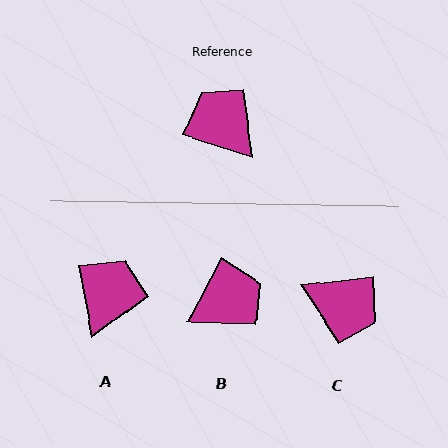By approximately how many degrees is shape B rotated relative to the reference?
Approximately 100 degrees clockwise.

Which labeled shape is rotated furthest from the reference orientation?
C, about 155 degrees away.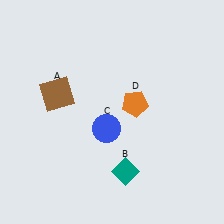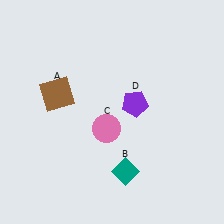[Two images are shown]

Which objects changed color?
C changed from blue to pink. D changed from orange to purple.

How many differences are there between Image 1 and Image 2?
There are 2 differences between the two images.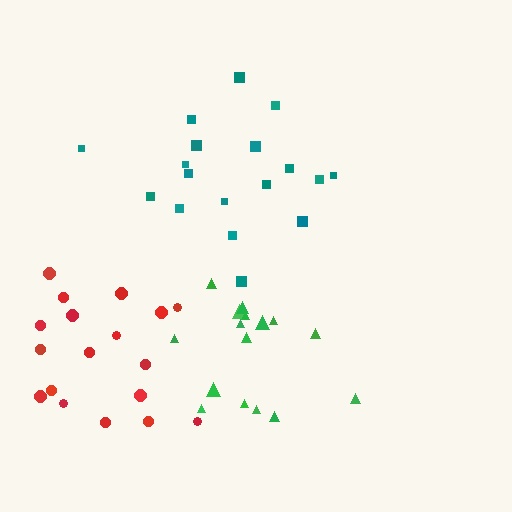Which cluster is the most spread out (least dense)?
Teal.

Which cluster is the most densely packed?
Green.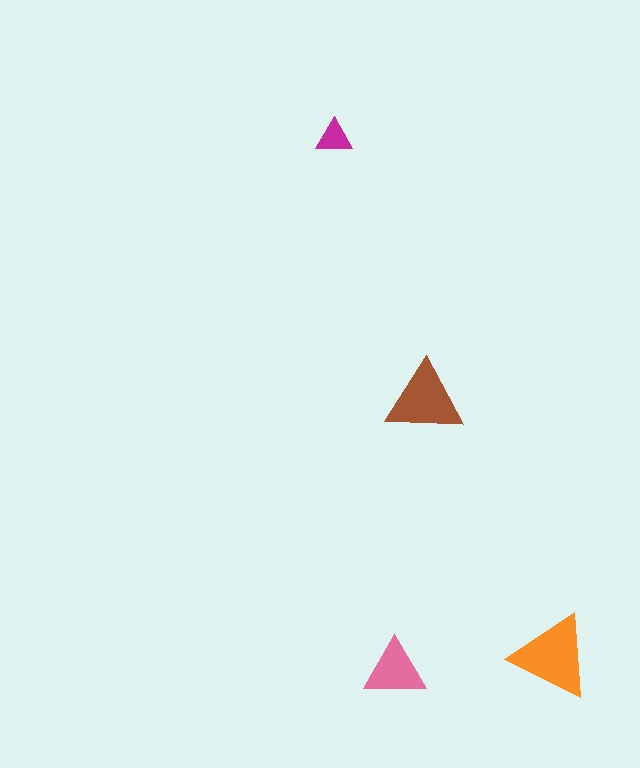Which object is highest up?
The magenta triangle is topmost.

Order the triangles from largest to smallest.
the orange one, the brown one, the pink one, the magenta one.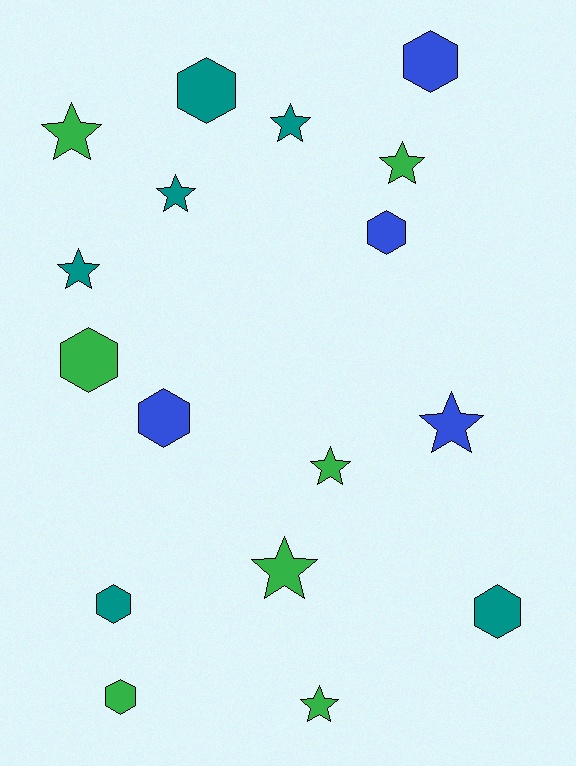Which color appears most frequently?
Green, with 7 objects.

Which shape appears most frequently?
Star, with 9 objects.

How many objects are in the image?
There are 17 objects.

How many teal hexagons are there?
There are 3 teal hexagons.